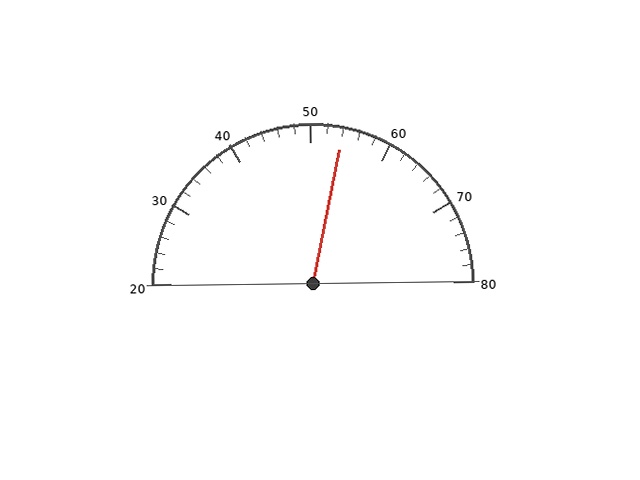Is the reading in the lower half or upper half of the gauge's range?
The reading is in the upper half of the range (20 to 80).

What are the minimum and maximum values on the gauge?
The gauge ranges from 20 to 80.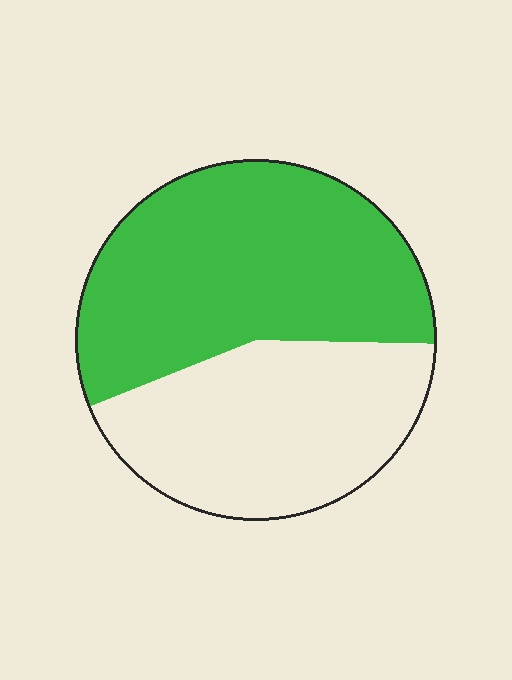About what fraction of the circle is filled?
About three fifths (3/5).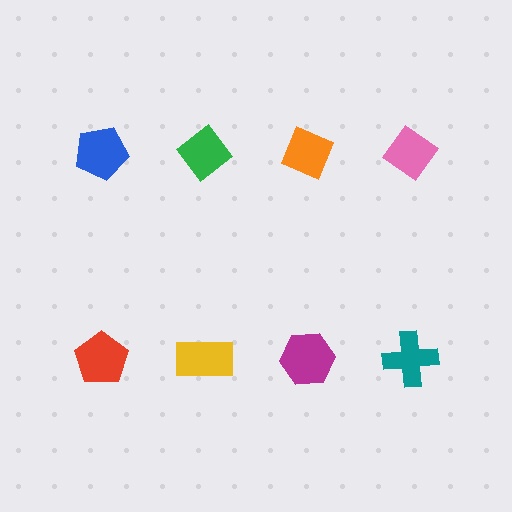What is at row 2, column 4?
A teal cross.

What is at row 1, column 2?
A green diamond.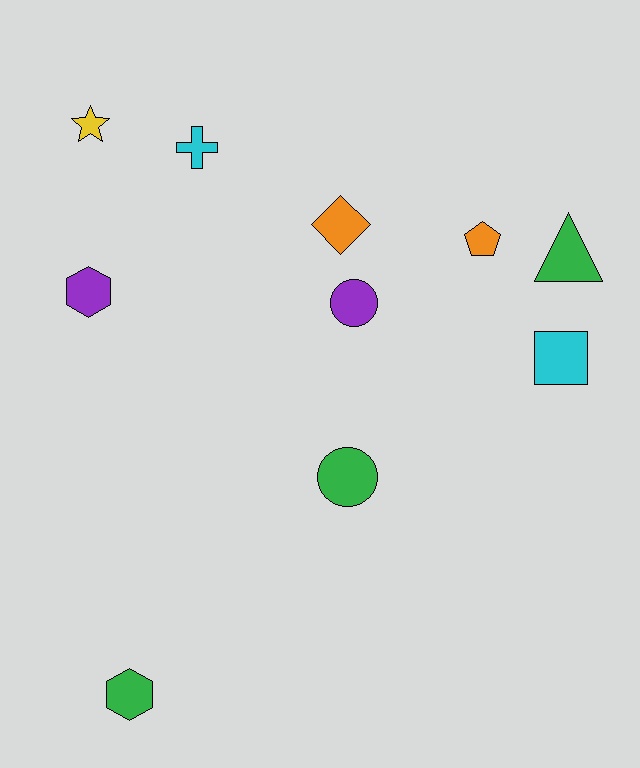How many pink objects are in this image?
There are no pink objects.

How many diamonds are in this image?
There is 1 diamond.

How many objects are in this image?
There are 10 objects.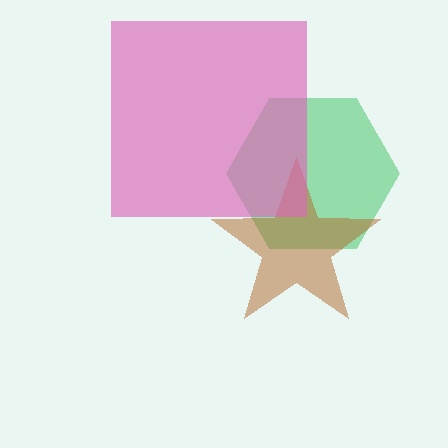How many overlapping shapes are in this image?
There are 3 overlapping shapes in the image.